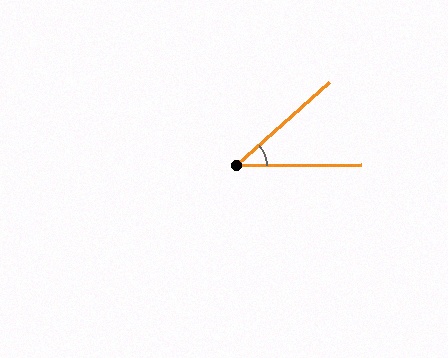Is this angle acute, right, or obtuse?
It is acute.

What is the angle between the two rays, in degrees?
Approximately 41 degrees.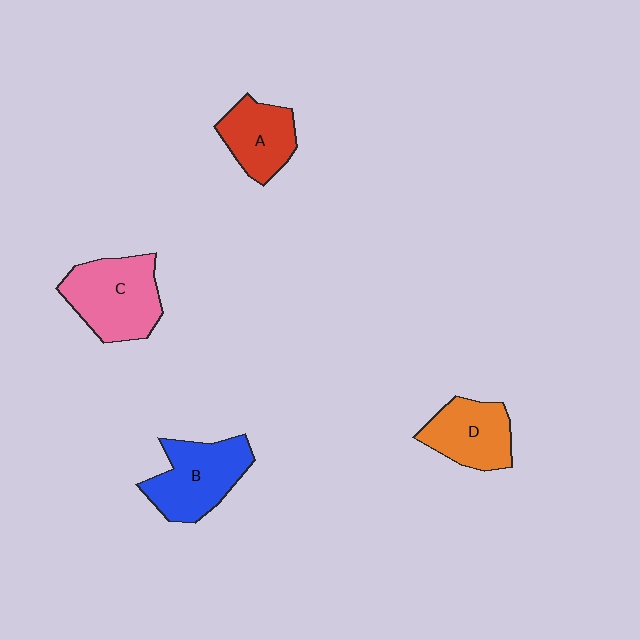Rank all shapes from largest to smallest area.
From largest to smallest: C (pink), B (blue), D (orange), A (red).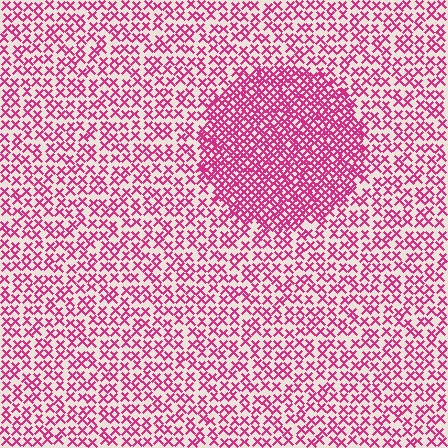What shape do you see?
I see a circle.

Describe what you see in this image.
The image contains small magenta elements arranged at two different densities. A circle-shaped region is visible where the elements are more densely packed than the surrounding area.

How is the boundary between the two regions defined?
The boundary is defined by a change in element density (approximately 2.2x ratio). All elements are the same color, size, and shape.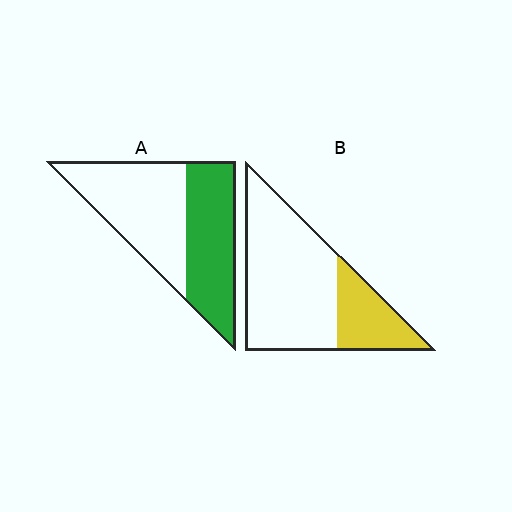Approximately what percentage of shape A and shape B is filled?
A is approximately 45% and B is approximately 25%.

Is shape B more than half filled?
No.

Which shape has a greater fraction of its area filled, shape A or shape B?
Shape A.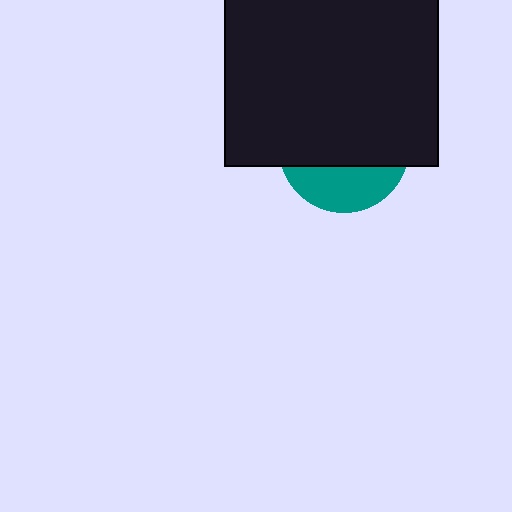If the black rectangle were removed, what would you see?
You would see the complete teal circle.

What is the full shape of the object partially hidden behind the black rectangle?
The partially hidden object is a teal circle.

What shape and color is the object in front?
The object in front is a black rectangle.